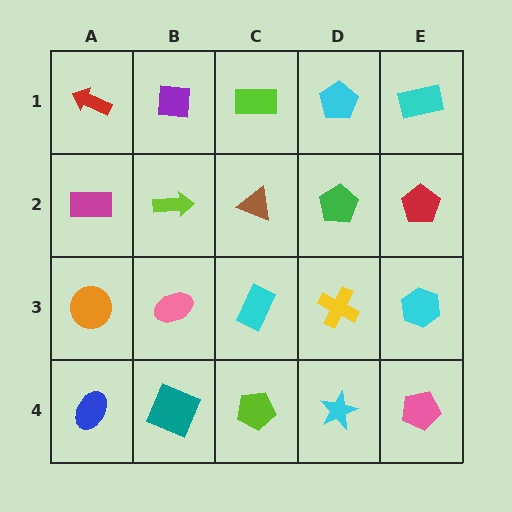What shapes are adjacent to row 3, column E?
A red pentagon (row 2, column E), a pink pentagon (row 4, column E), a yellow cross (row 3, column D).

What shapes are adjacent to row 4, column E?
A cyan hexagon (row 3, column E), a cyan star (row 4, column D).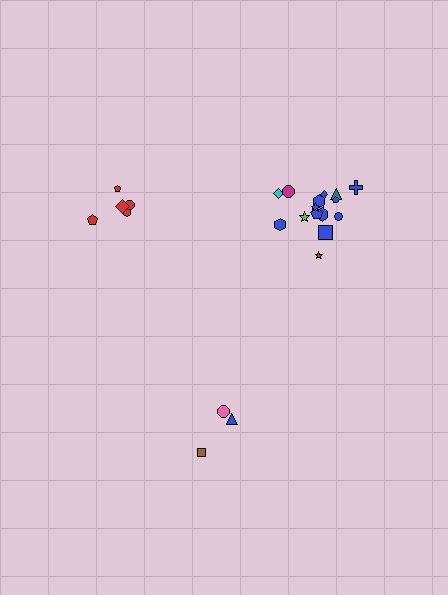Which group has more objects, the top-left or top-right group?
The top-right group.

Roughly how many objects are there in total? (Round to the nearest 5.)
Roughly 25 objects in total.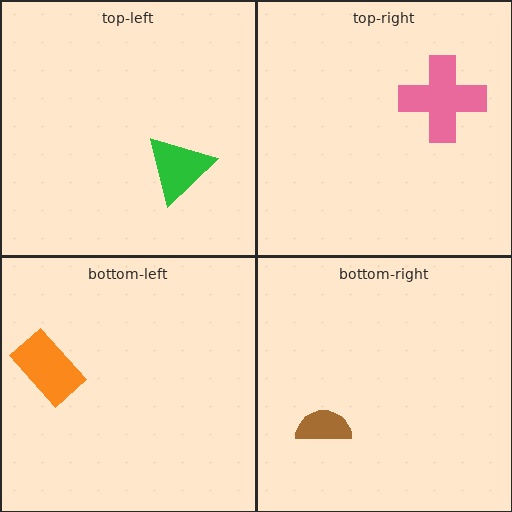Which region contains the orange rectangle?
The bottom-left region.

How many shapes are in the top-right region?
1.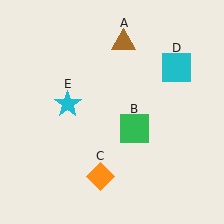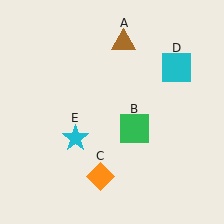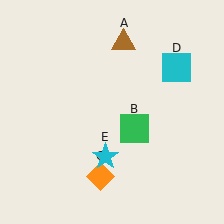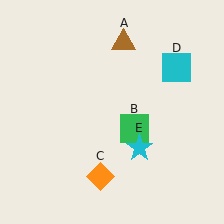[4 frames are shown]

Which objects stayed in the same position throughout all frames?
Brown triangle (object A) and green square (object B) and orange diamond (object C) and cyan square (object D) remained stationary.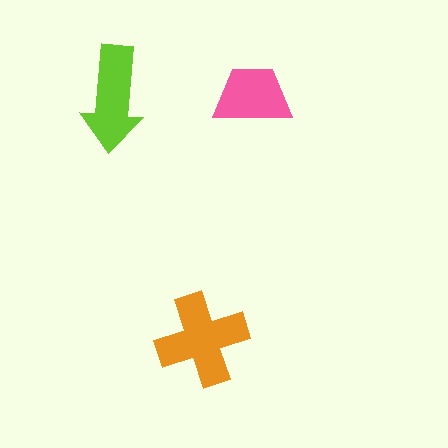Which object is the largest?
The orange cross.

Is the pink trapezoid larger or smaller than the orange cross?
Smaller.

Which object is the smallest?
The pink trapezoid.